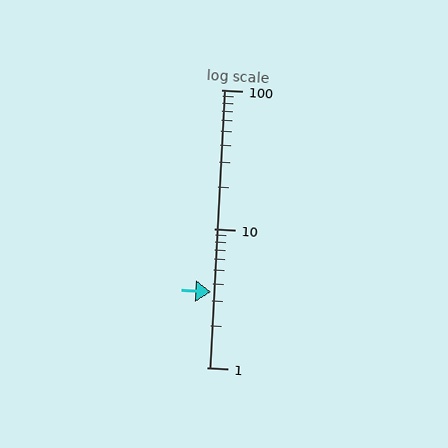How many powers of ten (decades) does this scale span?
The scale spans 2 decades, from 1 to 100.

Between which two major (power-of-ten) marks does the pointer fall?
The pointer is between 1 and 10.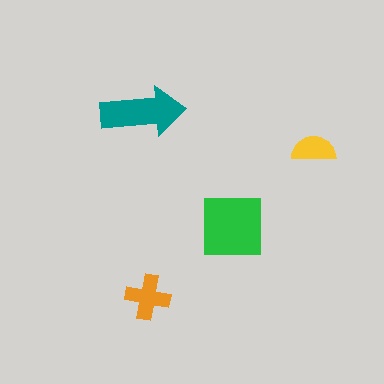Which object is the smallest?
The yellow semicircle.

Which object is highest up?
The teal arrow is topmost.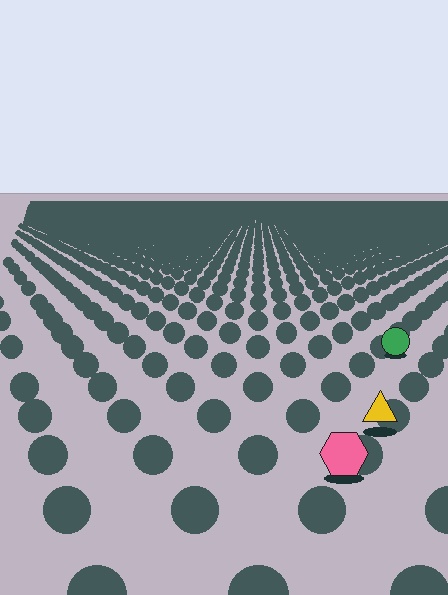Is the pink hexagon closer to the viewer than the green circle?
Yes. The pink hexagon is closer — you can tell from the texture gradient: the ground texture is coarser near it.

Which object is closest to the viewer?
The pink hexagon is closest. The texture marks near it are larger and more spread out.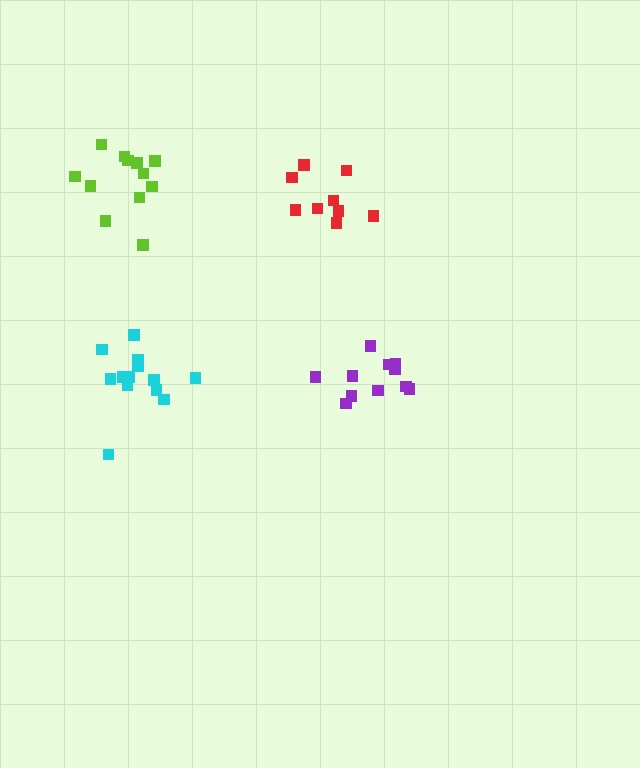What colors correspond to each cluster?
The clusters are colored: cyan, red, lime, purple.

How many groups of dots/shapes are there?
There are 4 groups.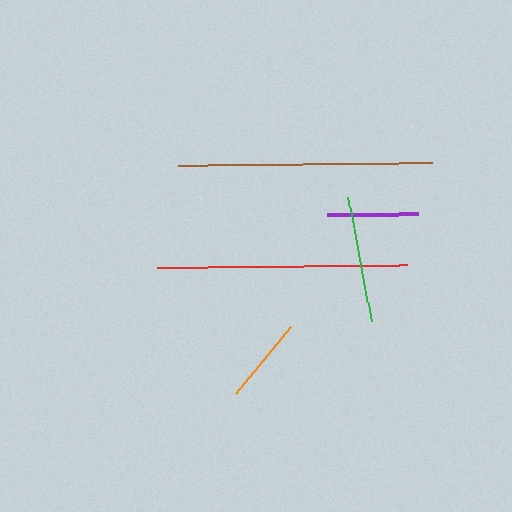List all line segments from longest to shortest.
From longest to shortest: brown, red, green, purple, orange.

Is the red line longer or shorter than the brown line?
The brown line is longer than the red line.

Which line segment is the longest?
The brown line is the longest at approximately 254 pixels.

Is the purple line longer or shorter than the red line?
The red line is longer than the purple line.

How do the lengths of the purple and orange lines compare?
The purple and orange lines are approximately the same length.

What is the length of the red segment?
The red segment is approximately 250 pixels long.